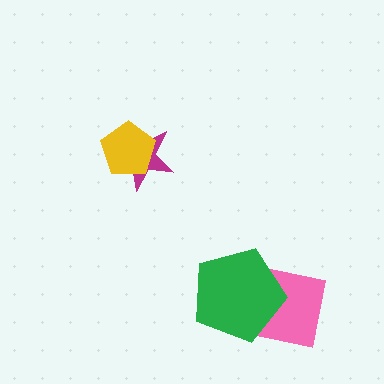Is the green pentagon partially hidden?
No, no other shape covers it.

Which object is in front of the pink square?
The green pentagon is in front of the pink square.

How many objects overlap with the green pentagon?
1 object overlaps with the green pentagon.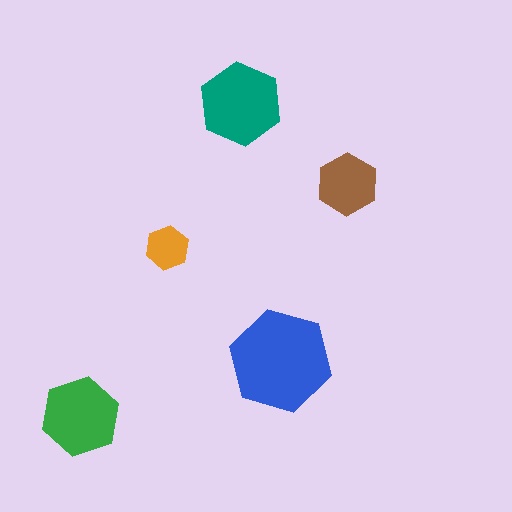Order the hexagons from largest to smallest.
the blue one, the teal one, the green one, the brown one, the orange one.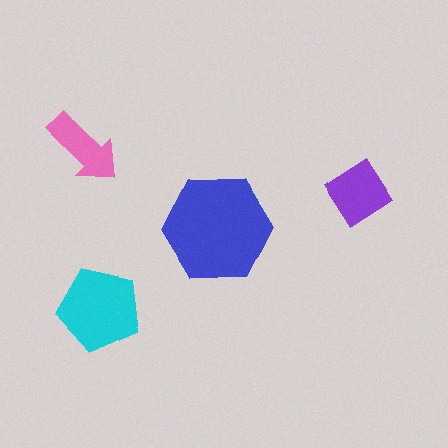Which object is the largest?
The blue hexagon.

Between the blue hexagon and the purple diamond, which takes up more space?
The blue hexagon.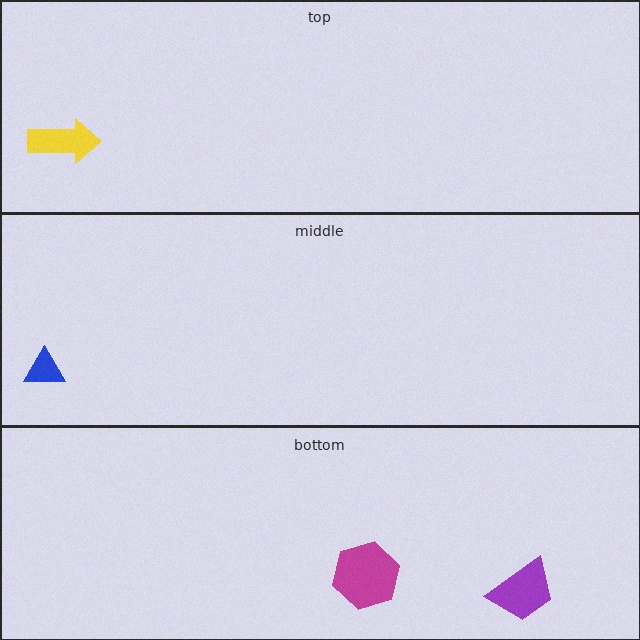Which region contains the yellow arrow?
The top region.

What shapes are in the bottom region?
The purple trapezoid, the magenta hexagon.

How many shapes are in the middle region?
1.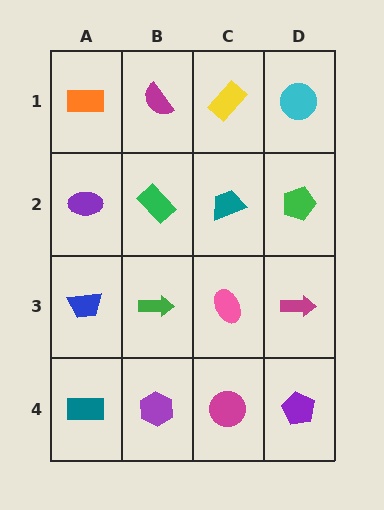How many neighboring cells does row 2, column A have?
3.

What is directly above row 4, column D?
A magenta arrow.